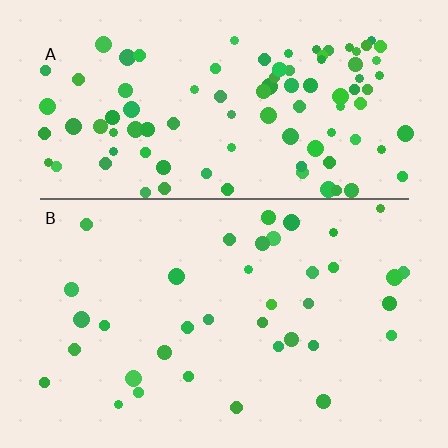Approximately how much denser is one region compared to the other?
Approximately 2.8× — region A over region B.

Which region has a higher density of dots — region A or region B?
A (the top).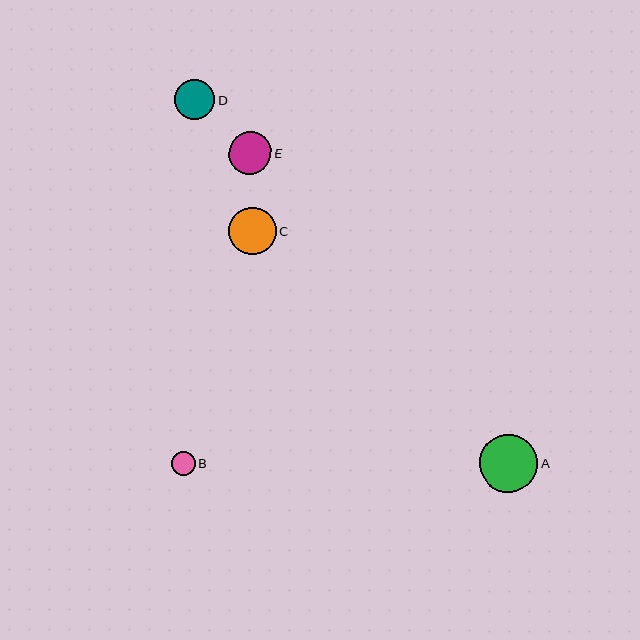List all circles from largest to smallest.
From largest to smallest: A, C, E, D, B.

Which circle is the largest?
Circle A is the largest with a size of approximately 58 pixels.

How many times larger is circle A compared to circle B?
Circle A is approximately 2.4 times the size of circle B.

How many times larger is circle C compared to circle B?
Circle C is approximately 2.0 times the size of circle B.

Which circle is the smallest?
Circle B is the smallest with a size of approximately 24 pixels.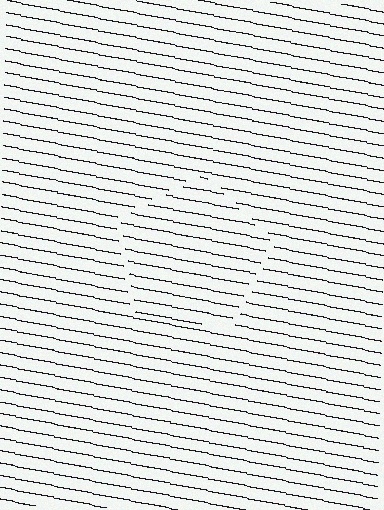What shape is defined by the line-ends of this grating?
An illusory pentagon. The interior of the shape contains the same grating, shifted by half a period — the contour is defined by the phase discontinuity where line-ends from the inner and outer gratings abut.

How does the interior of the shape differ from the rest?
The interior of the shape contains the same grating, shifted by half a period — the contour is defined by the phase discontinuity where line-ends from the inner and outer gratings abut.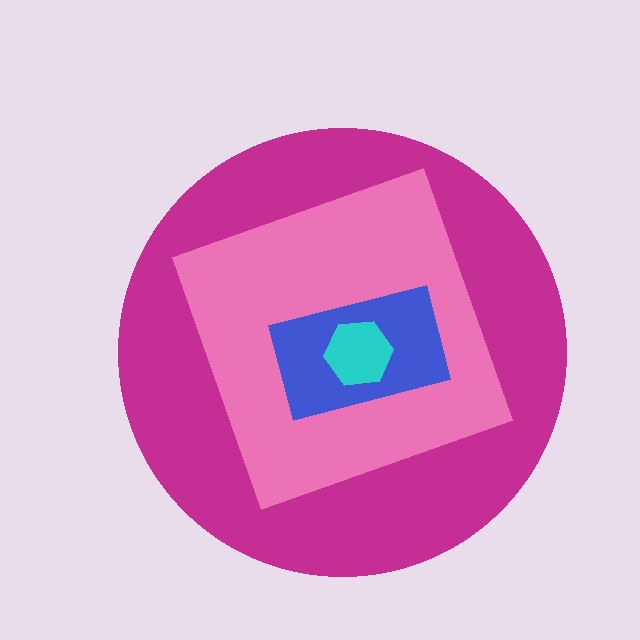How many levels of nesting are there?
4.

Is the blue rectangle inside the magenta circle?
Yes.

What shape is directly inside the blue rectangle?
The cyan hexagon.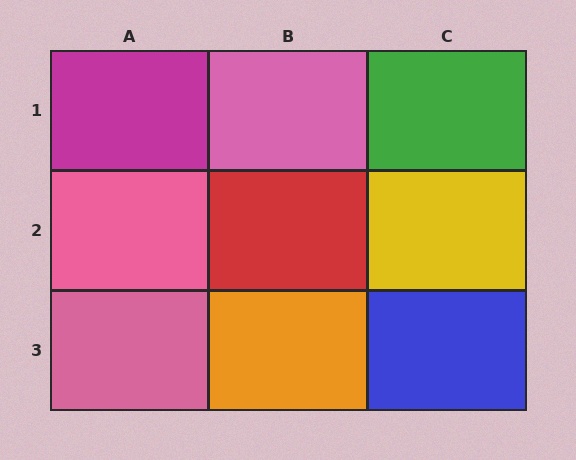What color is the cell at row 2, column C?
Yellow.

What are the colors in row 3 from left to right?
Pink, orange, blue.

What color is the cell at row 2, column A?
Pink.